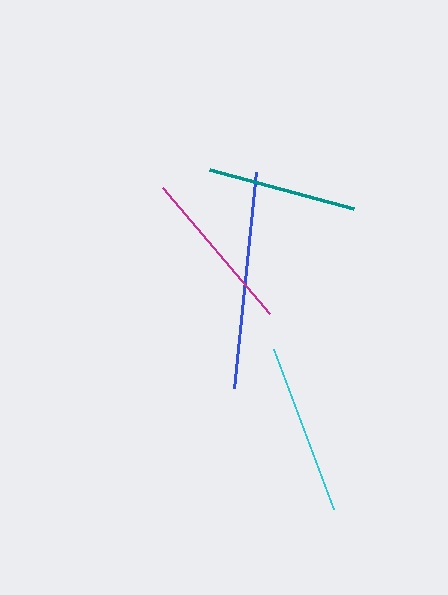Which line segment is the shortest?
The teal line is the shortest at approximately 149 pixels.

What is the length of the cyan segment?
The cyan segment is approximately 171 pixels long.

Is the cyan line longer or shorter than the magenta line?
The cyan line is longer than the magenta line.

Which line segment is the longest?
The blue line is the longest at approximately 217 pixels.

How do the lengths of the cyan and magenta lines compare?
The cyan and magenta lines are approximately the same length.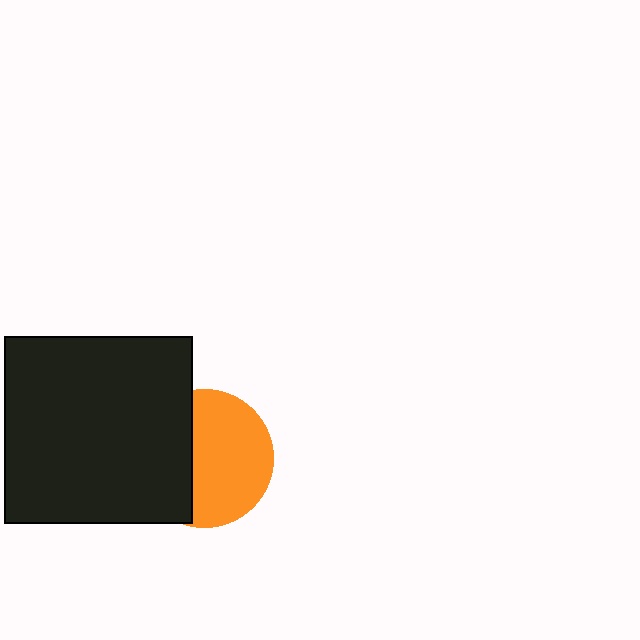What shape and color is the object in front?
The object in front is a black square.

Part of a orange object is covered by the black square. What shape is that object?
It is a circle.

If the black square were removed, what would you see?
You would see the complete orange circle.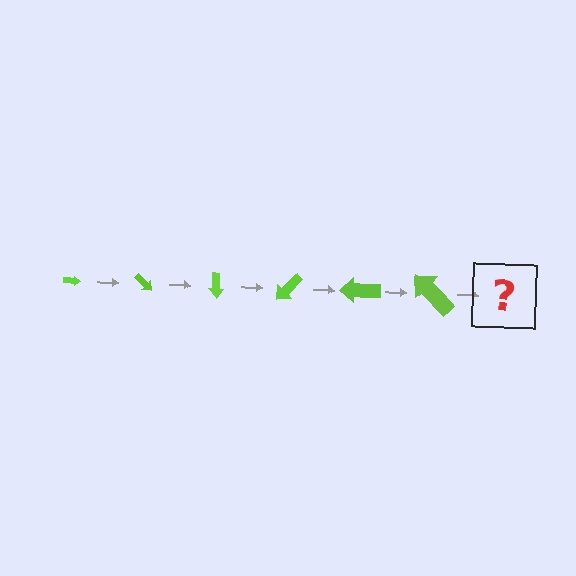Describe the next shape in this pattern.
It should be an arrow, larger than the previous one and rotated 270 degrees from the start.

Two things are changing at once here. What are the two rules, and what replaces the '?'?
The two rules are that the arrow grows larger each step and it rotates 45 degrees each step. The '?' should be an arrow, larger than the previous one and rotated 270 degrees from the start.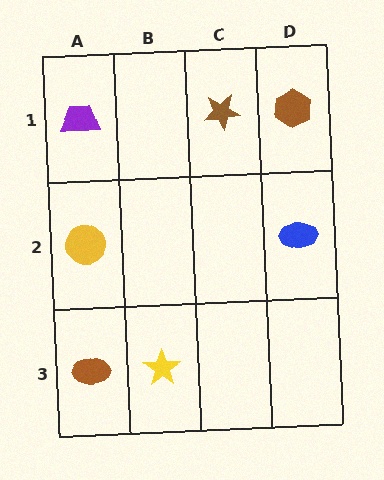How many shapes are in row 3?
2 shapes.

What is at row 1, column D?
A brown hexagon.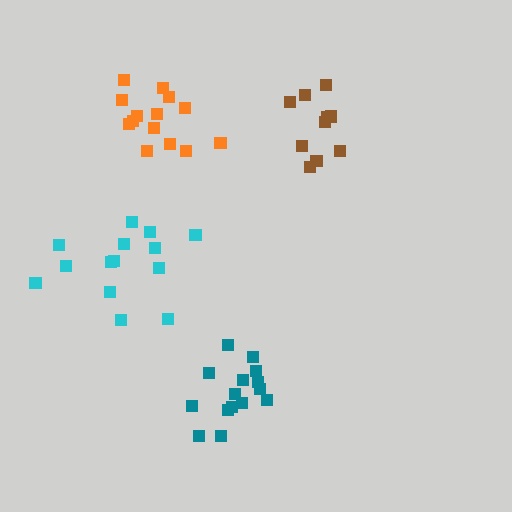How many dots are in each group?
Group 1: 14 dots, Group 2: 15 dots, Group 3: 14 dots, Group 4: 10 dots (53 total).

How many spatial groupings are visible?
There are 4 spatial groupings.